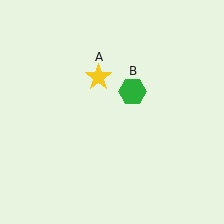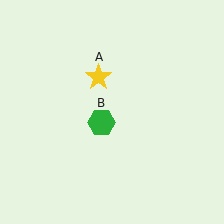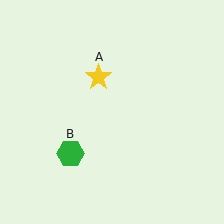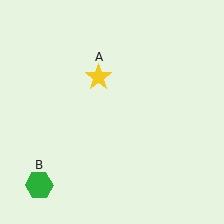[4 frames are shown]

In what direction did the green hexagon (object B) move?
The green hexagon (object B) moved down and to the left.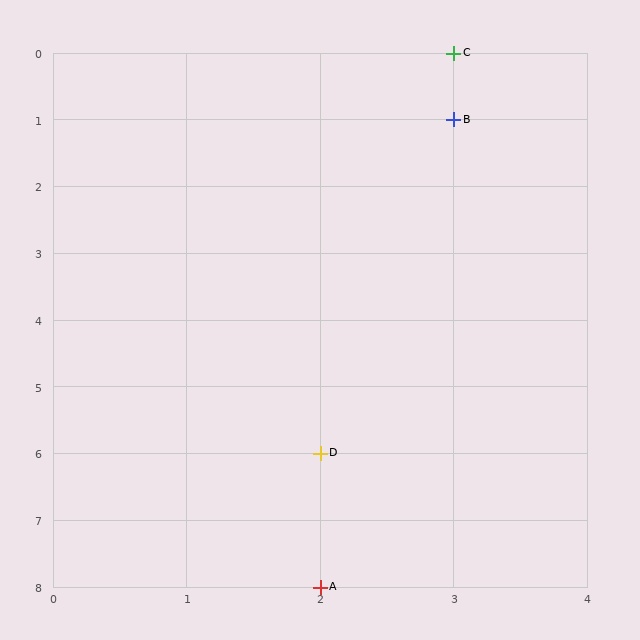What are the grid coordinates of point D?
Point D is at grid coordinates (2, 6).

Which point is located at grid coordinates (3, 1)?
Point B is at (3, 1).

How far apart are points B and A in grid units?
Points B and A are 1 column and 7 rows apart (about 7.1 grid units diagonally).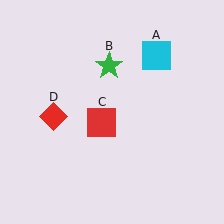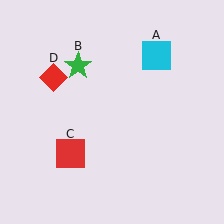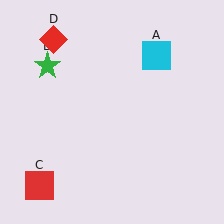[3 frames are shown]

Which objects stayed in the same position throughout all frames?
Cyan square (object A) remained stationary.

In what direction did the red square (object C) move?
The red square (object C) moved down and to the left.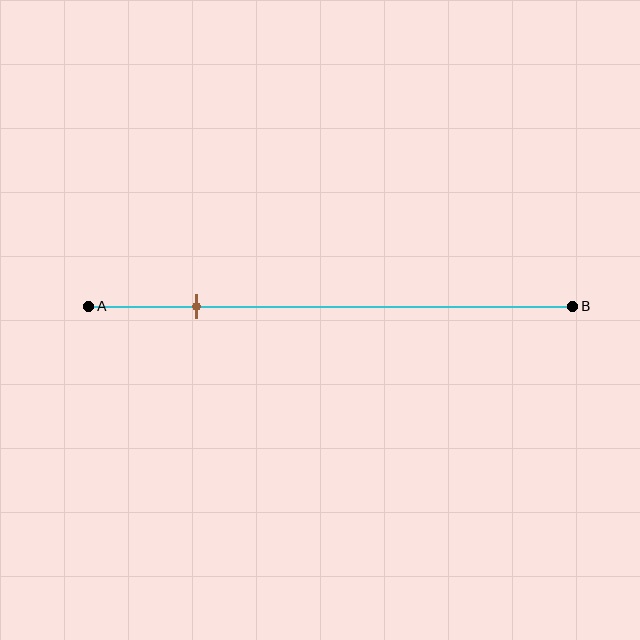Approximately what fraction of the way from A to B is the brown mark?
The brown mark is approximately 20% of the way from A to B.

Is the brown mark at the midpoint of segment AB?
No, the mark is at about 20% from A, not at the 50% midpoint.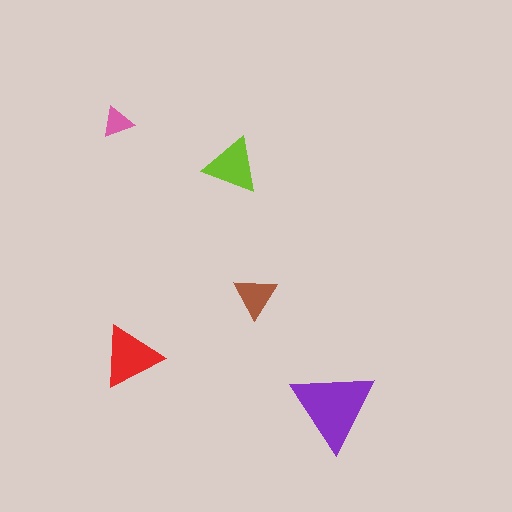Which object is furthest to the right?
The purple triangle is rightmost.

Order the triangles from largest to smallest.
the purple one, the red one, the lime one, the brown one, the pink one.